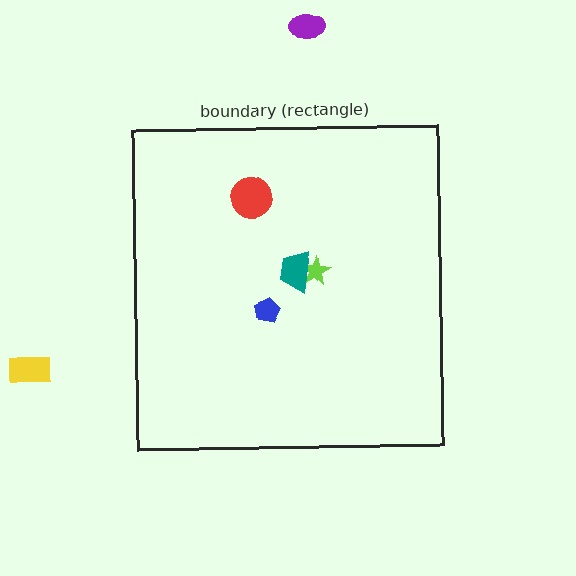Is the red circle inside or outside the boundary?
Inside.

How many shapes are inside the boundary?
4 inside, 2 outside.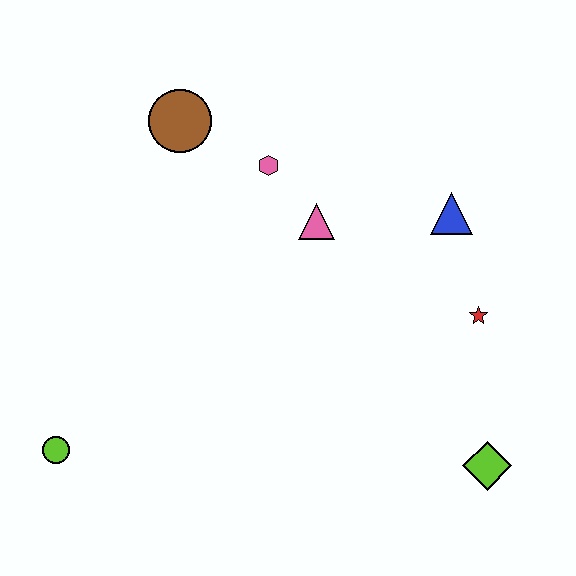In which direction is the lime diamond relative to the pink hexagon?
The lime diamond is below the pink hexagon.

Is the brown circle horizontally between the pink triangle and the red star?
No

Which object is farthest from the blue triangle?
The lime circle is farthest from the blue triangle.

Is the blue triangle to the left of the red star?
Yes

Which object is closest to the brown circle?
The pink hexagon is closest to the brown circle.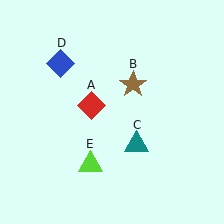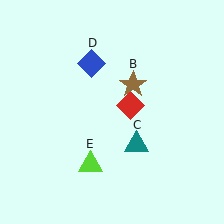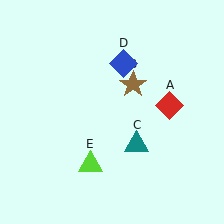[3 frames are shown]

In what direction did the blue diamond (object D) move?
The blue diamond (object D) moved right.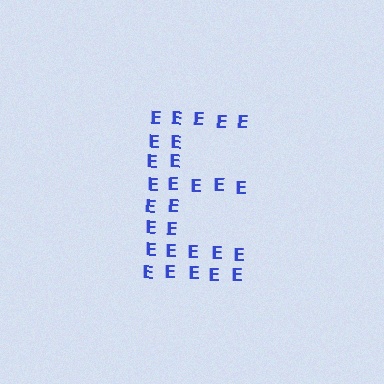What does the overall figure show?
The overall figure shows the letter E.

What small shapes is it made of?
It is made of small letter E's.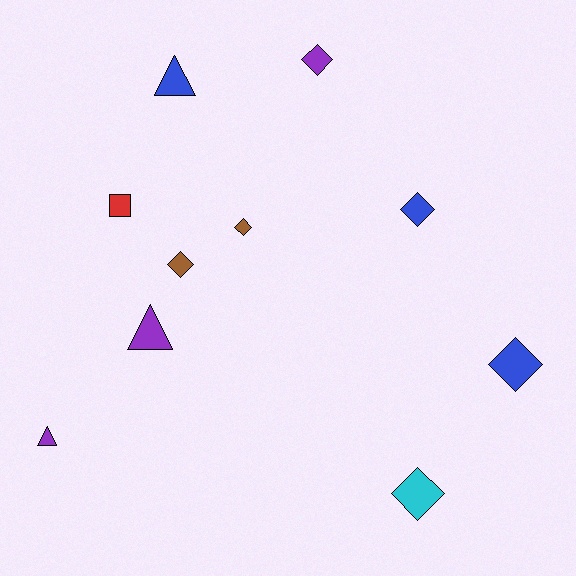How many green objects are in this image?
There are no green objects.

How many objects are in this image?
There are 10 objects.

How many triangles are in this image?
There are 3 triangles.